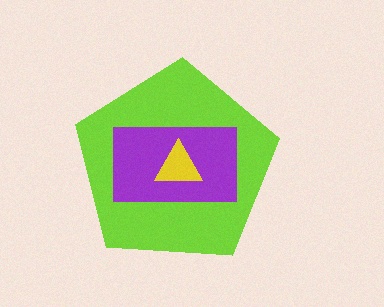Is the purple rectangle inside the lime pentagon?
Yes.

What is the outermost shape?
The lime pentagon.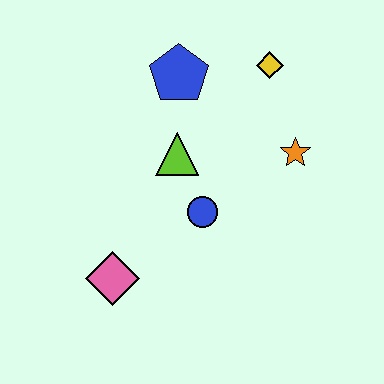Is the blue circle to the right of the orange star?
No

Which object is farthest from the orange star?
The pink diamond is farthest from the orange star.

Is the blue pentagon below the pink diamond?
No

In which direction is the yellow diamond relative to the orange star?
The yellow diamond is above the orange star.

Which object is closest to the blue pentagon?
The lime triangle is closest to the blue pentagon.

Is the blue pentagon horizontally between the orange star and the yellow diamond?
No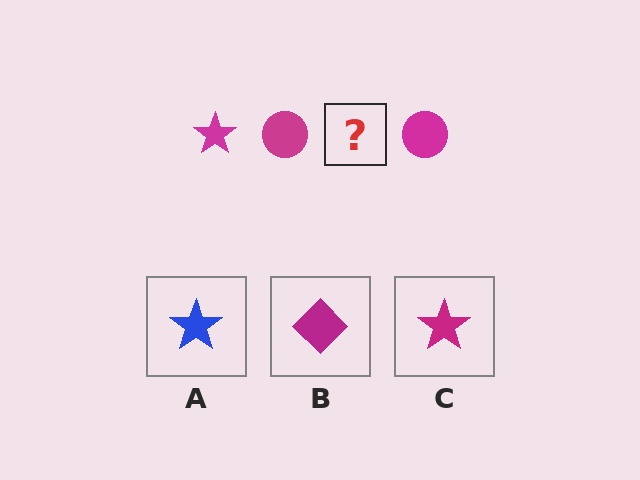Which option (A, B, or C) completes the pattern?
C.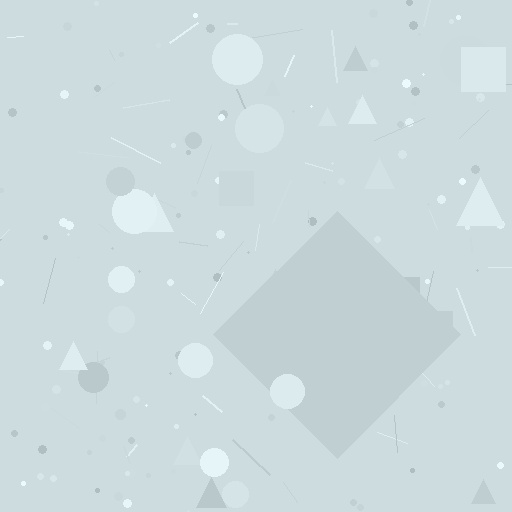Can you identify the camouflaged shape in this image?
The camouflaged shape is a diamond.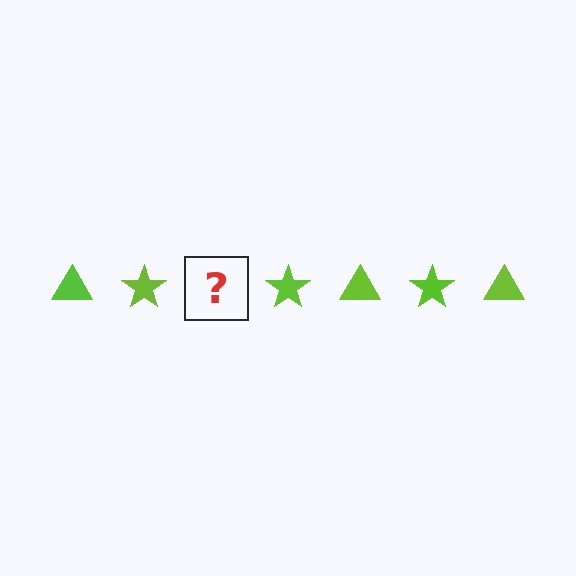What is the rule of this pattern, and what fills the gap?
The rule is that the pattern cycles through triangle, star shapes in lime. The gap should be filled with a lime triangle.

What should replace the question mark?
The question mark should be replaced with a lime triangle.